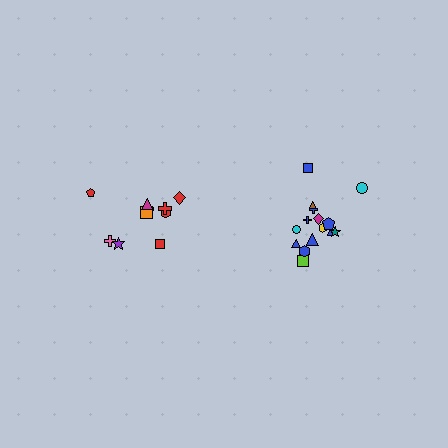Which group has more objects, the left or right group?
The right group.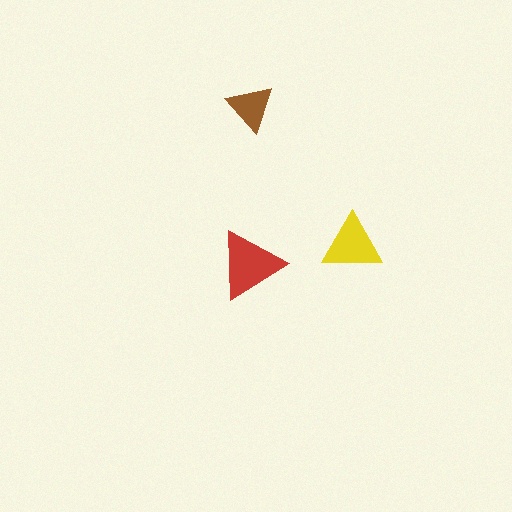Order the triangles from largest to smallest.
the red one, the yellow one, the brown one.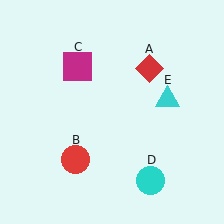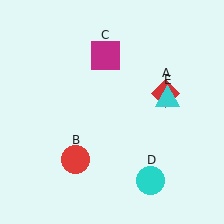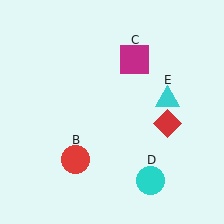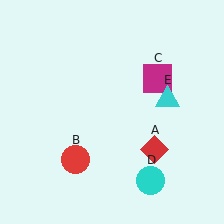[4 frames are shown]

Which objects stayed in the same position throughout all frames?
Red circle (object B) and cyan circle (object D) and cyan triangle (object E) remained stationary.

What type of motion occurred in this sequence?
The red diamond (object A), magenta square (object C) rotated clockwise around the center of the scene.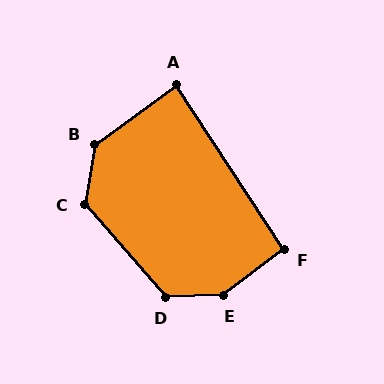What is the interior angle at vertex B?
Approximately 136 degrees (obtuse).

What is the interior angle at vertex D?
Approximately 130 degrees (obtuse).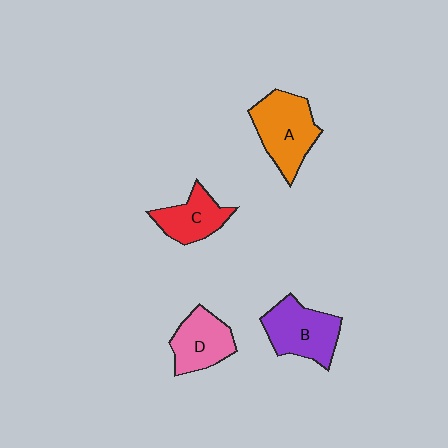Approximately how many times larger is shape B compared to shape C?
Approximately 1.3 times.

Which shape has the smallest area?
Shape C (red).